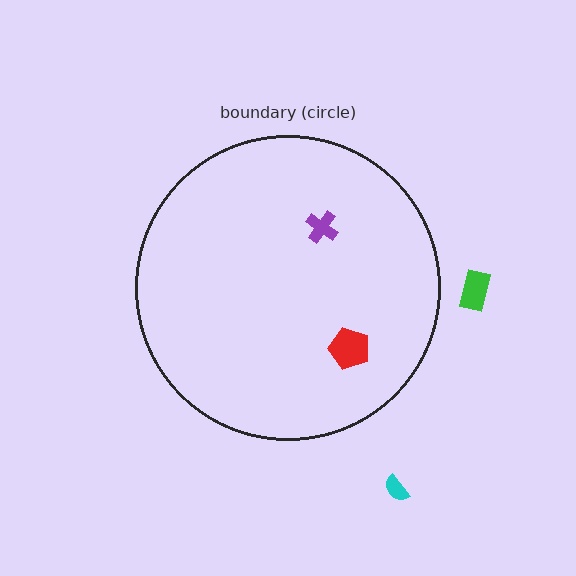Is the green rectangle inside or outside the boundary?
Outside.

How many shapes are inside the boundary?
2 inside, 2 outside.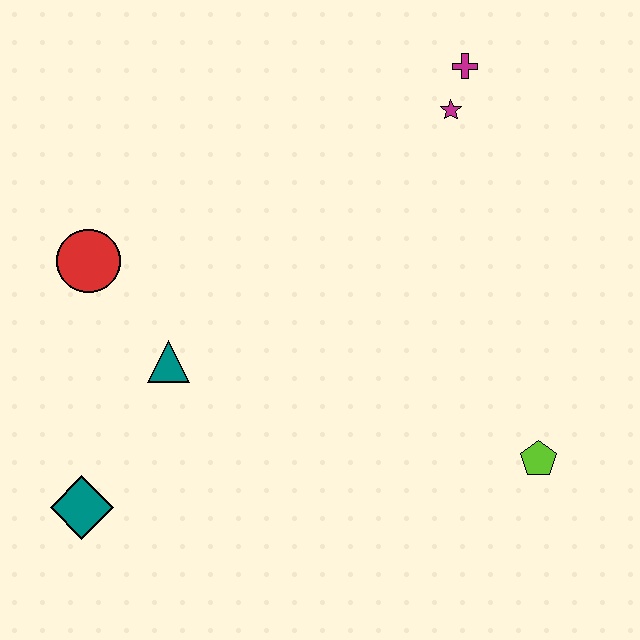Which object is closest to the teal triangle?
The red circle is closest to the teal triangle.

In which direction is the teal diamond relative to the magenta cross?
The teal diamond is below the magenta cross.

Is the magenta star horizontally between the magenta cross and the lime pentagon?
No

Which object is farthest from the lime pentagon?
The red circle is farthest from the lime pentagon.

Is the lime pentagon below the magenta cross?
Yes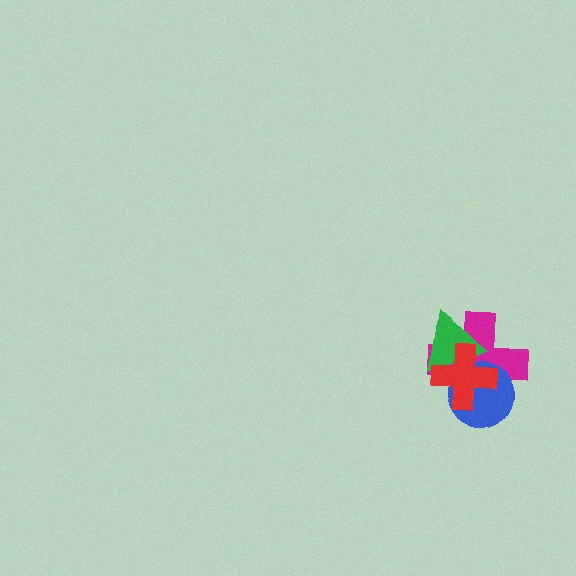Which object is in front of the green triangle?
The red cross is in front of the green triangle.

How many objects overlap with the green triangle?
3 objects overlap with the green triangle.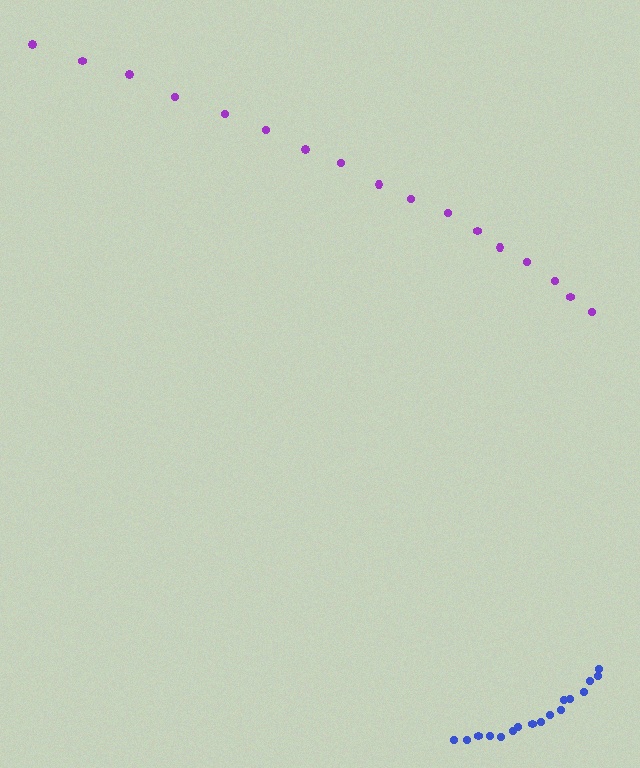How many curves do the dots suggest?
There are 2 distinct paths.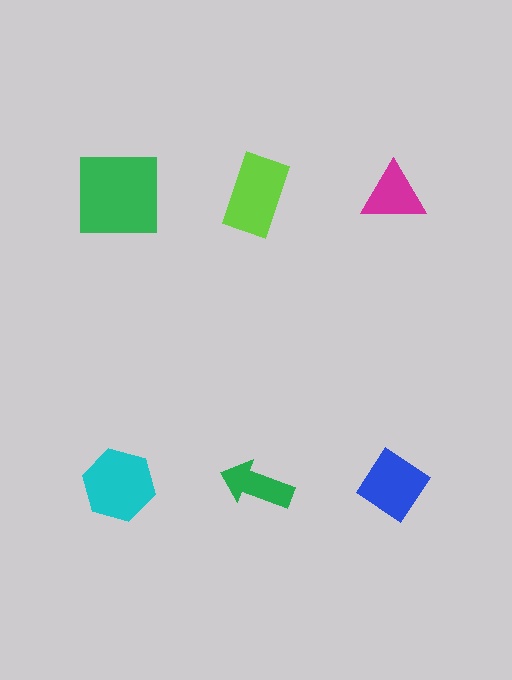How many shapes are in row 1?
3 shapes.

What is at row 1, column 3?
A magenta triangle.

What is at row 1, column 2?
A lime rectangle.